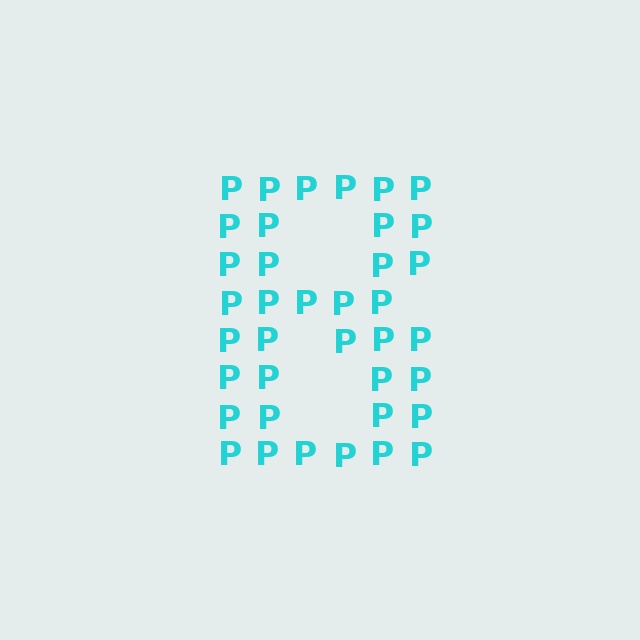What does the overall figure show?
The overall figure shows the letter B.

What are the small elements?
The small elements are letter P's.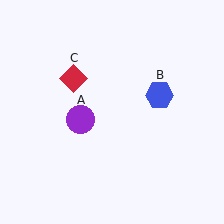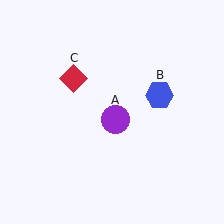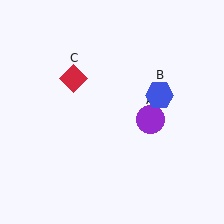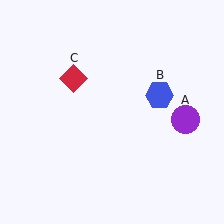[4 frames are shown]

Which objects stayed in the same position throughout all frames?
Blue hexagon (object B) and red diamond (object C) remained stationary.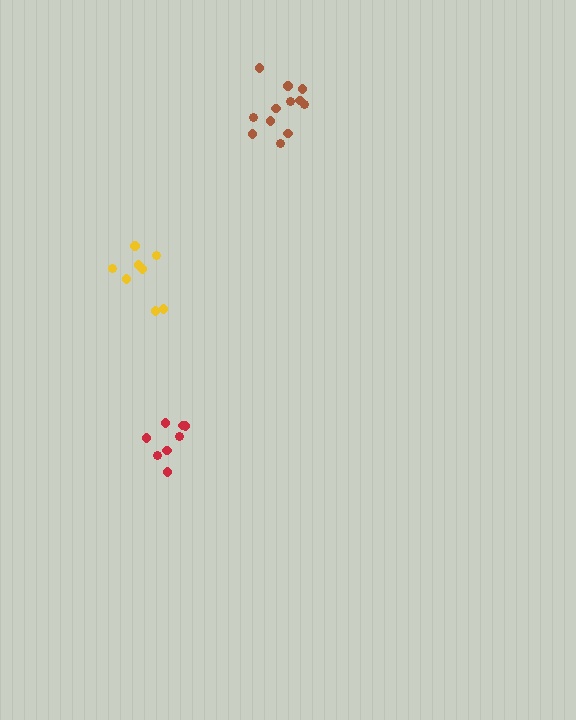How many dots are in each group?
Group 1: 8 dots, Group 2: 8 dots, Group 3: 12 dots (28 total).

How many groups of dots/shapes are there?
There are 3 groups.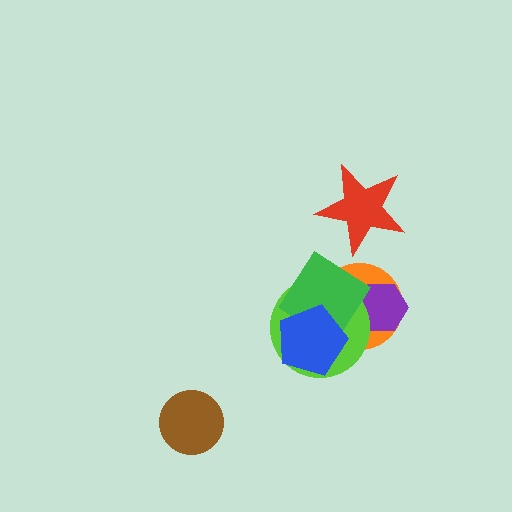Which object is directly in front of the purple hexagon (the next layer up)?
The lime circle is directly in front of the purple hexagon.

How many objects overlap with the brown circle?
0 objects overlap with the brown circle.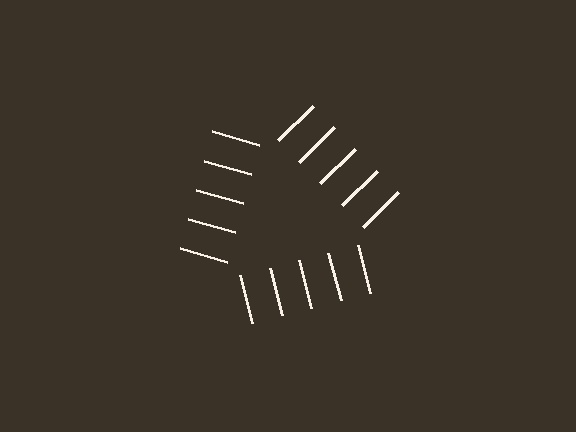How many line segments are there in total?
15 — 5 along each of the 3 edges.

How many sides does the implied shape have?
3 sides — the line-ends trace a triangle.